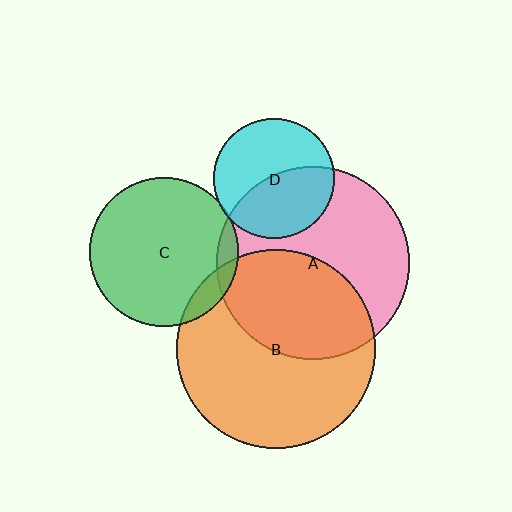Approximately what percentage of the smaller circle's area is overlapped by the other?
Approximately 5%.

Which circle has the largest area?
Circle B (orange).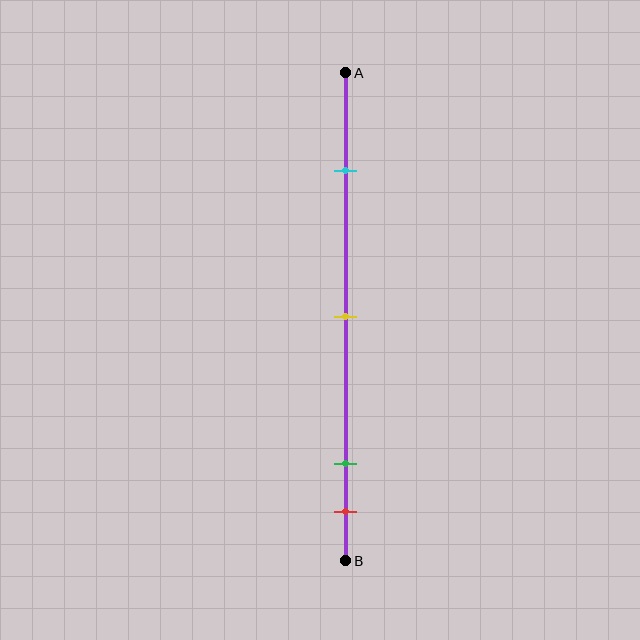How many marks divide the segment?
There are 4 marks dividing the segment.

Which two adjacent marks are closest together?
The green and red marks are the closest adjacent pair.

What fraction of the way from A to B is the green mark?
The green mark is approximately 80% (0.8) of the way from A to B.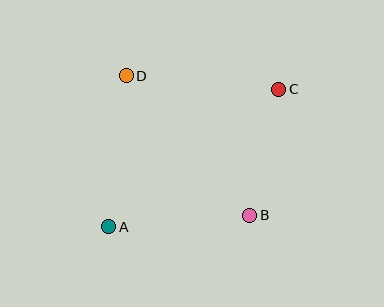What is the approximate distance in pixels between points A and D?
The distance between A and D is approximately 152 pixels.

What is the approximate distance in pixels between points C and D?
The distance between C and D is approximately 153 pixels.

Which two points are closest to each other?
Points B and C are closest to each other.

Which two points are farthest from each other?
Points A and C are farthest from each other.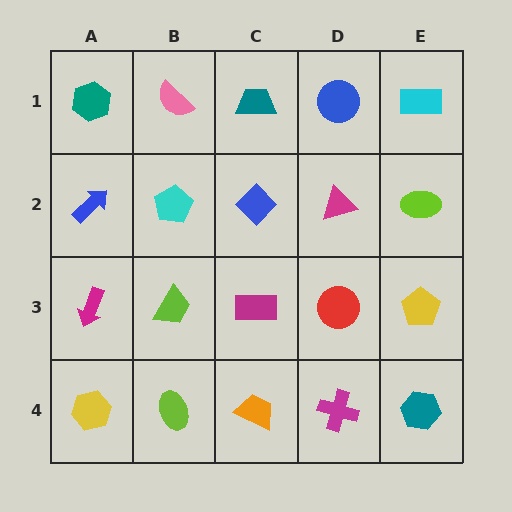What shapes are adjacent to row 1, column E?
A lime ellipse (row 2, column E), a blue circle (row 1, column D).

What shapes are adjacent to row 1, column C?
A blue diamond (row 2, column C), a pink semicircle (row 1, column B), a blue circle (row 1, column D).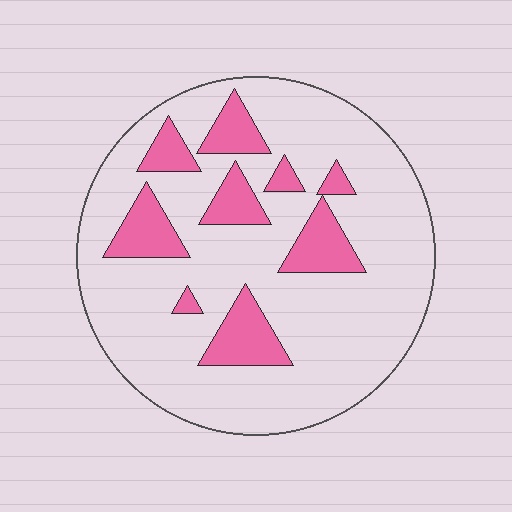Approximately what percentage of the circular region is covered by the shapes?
Approximately 20%.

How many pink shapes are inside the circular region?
9.